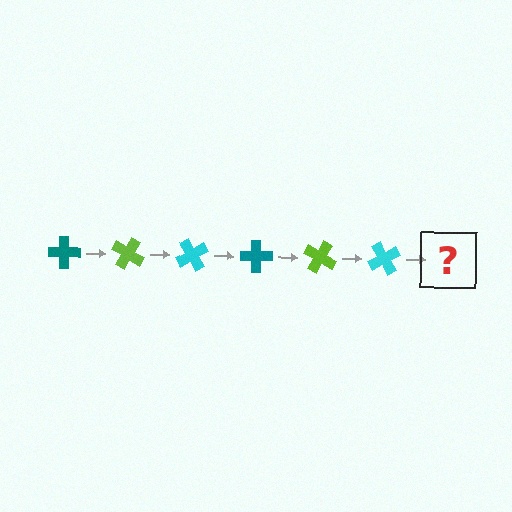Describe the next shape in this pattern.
It should be a teal cross, rotated 180 degrees from the start.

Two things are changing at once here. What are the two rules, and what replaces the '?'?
The two rules are that it rotates 30 degrees each step and the color cycles through teal, lime, and cyan. The '?' should be a teal cross, rotated 180 degrees from the start.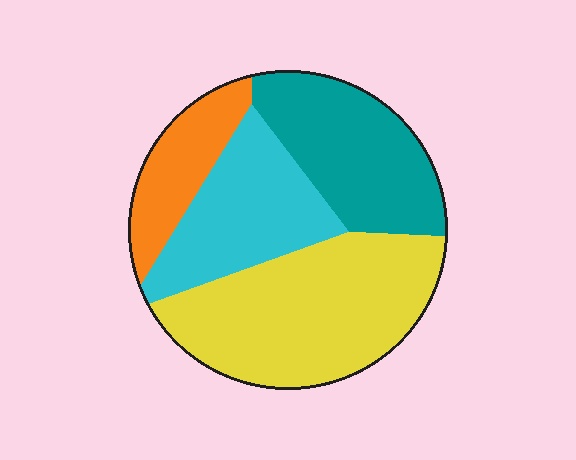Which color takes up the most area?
Yellow, at roughly 40%.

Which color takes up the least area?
Orange, at roughly 15%.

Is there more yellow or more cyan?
Yellow.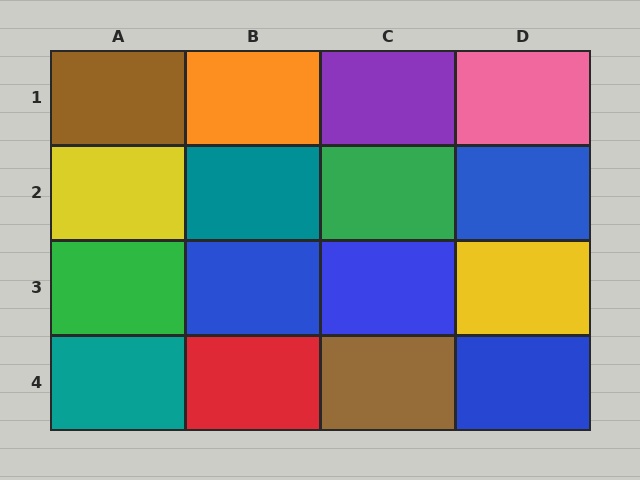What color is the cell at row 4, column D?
Blue.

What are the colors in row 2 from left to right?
Yellow, teal, green, blue.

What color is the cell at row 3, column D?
Yellow.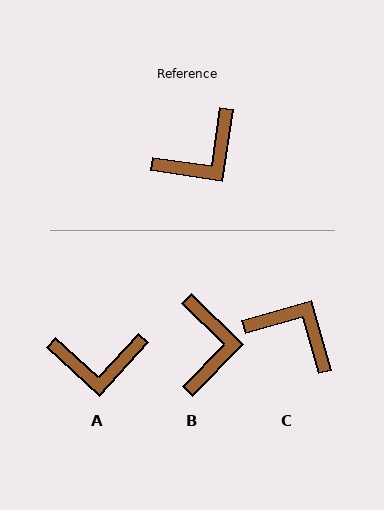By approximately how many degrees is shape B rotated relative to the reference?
Approximately 54 degrees counter-clockwise.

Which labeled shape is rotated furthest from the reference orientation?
C, about 114 degrees away.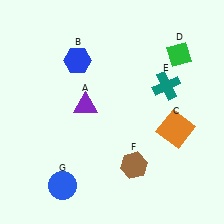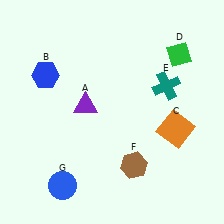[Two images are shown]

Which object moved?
The blue hexagon (B) moved left.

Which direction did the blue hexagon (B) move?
The blue hexagon (B) moved left.